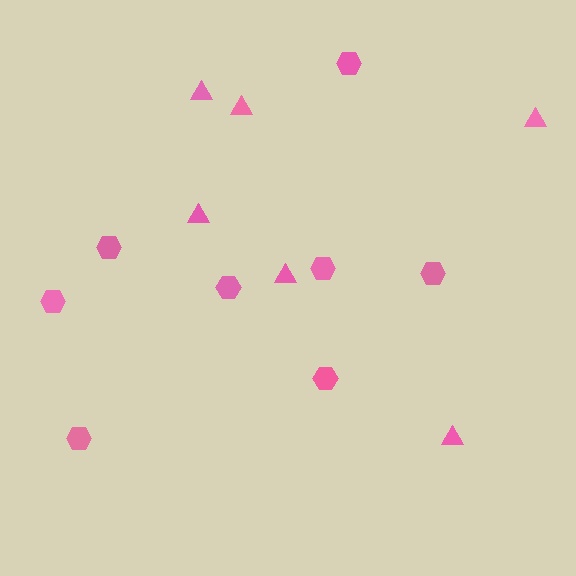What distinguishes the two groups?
There are 2 groups: one group of hexagons (8) and one group of triangles (6).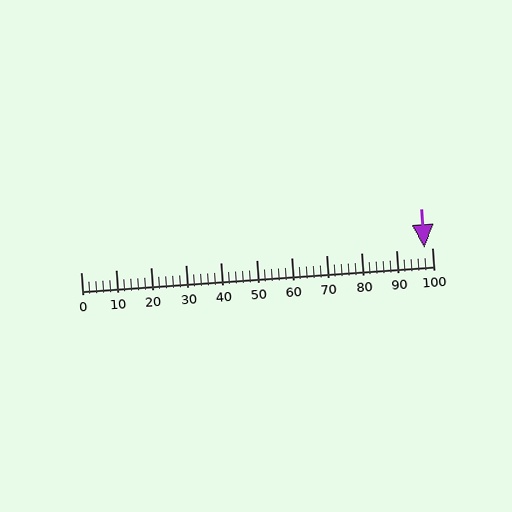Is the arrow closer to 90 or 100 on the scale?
The arrow is closer to 100.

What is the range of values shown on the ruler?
The ruler shows values from 0 to 100.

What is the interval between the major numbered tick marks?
The major tick marks are spaced 10 units apart.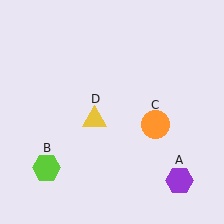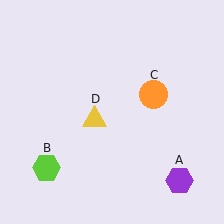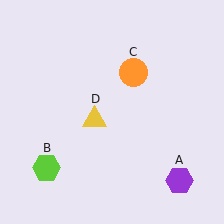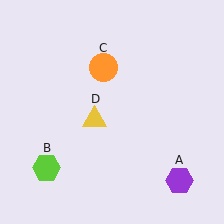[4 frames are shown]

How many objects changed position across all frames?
1 object changed position: orange circle (object C).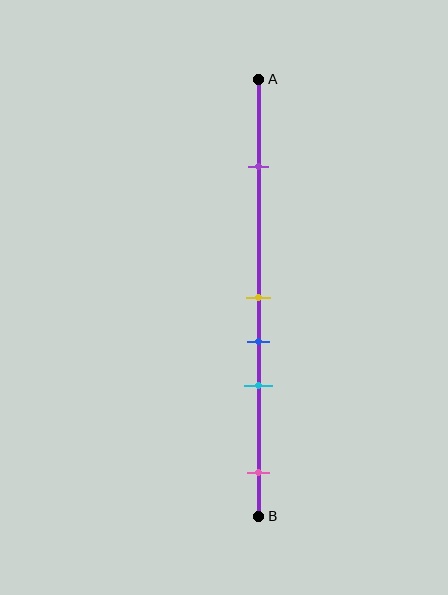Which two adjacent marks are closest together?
The yellow and blue marks are the closest adjacent pair.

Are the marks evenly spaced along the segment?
No, the marks are not evenly spaced.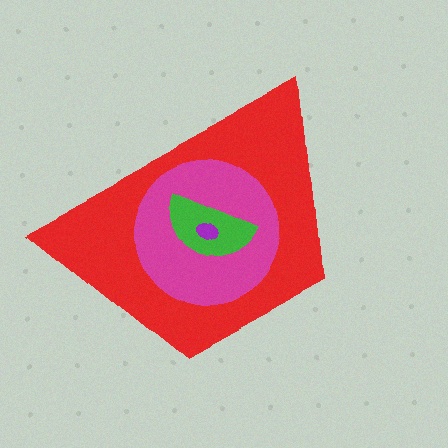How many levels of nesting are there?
4.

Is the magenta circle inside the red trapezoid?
Yes.